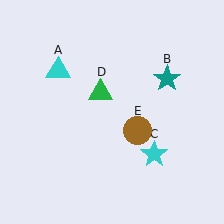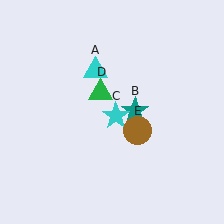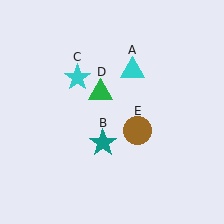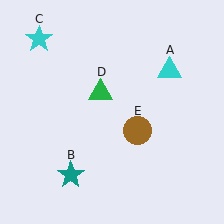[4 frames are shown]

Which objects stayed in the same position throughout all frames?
Green triangle (object D) and brown circle (object E) remained stationary.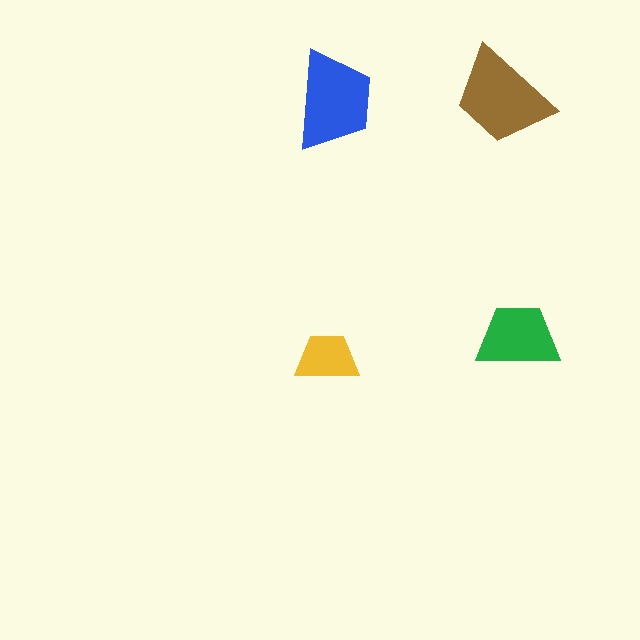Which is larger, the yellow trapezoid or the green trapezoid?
The green one.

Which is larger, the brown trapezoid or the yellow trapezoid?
The brown one.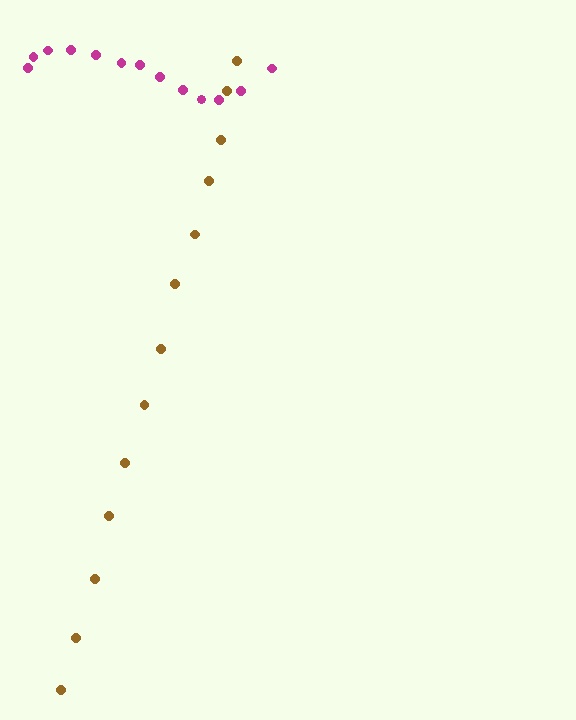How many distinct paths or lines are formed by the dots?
There are 2 distinct paths.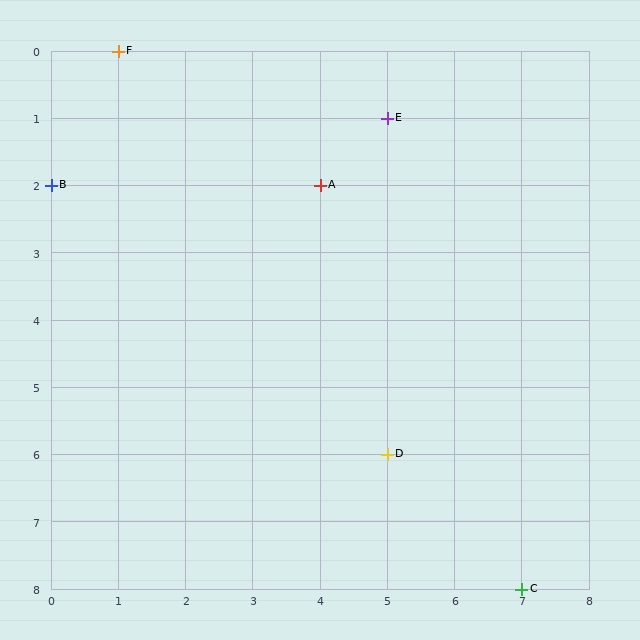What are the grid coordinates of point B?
Point B is at grid coordinates (0, 2).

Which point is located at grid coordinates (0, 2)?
Point B is at (0, 2).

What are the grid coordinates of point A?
Point A is at grid coordinates (4, 2).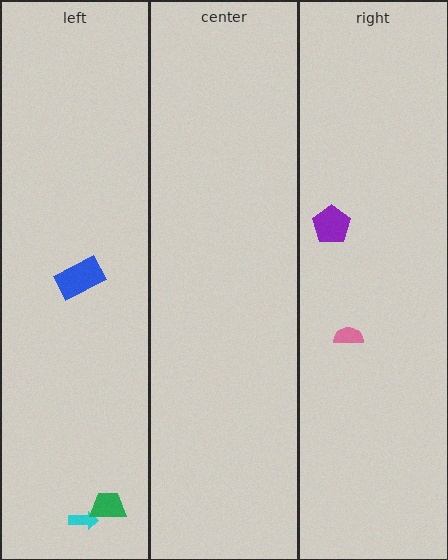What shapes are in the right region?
The purple pentagon, the pink semicircle.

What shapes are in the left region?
The blue rectangle, the cyan arrow, the green trapezoid.